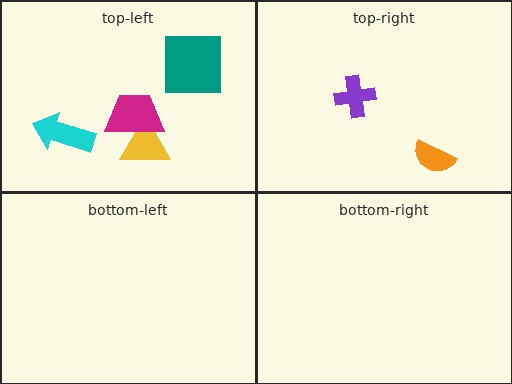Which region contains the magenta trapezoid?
The top-left region.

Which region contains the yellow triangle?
The top-left region.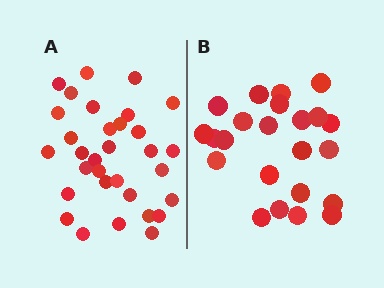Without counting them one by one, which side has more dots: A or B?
Region A (the left region) has more dots.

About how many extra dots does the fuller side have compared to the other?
Region A has roughly 8 or so more dots than region B.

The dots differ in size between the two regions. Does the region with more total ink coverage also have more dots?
No. Region B has more total ink coverage because its dots are larger, but region A actually contains more individual dots. Total area can be misleading — the number of items is what matters here.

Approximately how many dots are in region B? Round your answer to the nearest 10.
About 20 dots. (The exact count is 23, which rounds to 20.)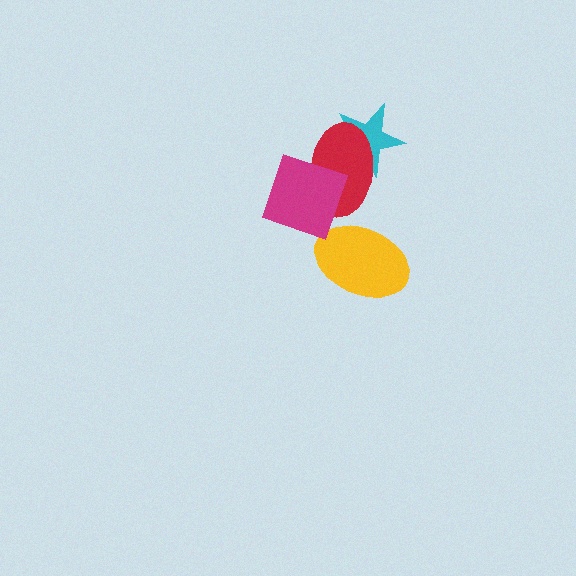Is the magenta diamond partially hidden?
No, no other shape covers it.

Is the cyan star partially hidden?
Yes, it is partially covered by another shape.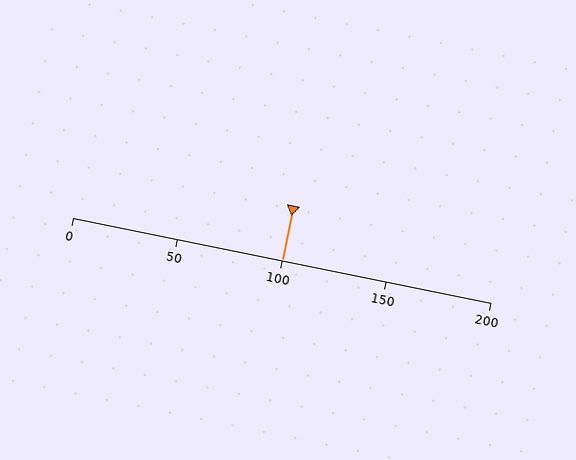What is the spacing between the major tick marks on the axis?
The major ticks are spaced 50 apart.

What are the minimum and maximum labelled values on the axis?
The axis runs from 0 to 200.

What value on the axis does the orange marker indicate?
The marker indicates approximately 100.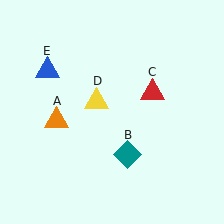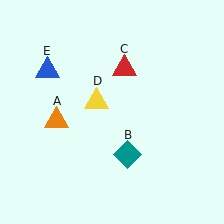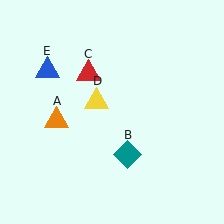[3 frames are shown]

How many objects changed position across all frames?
1 object changed position: red triangle (object C).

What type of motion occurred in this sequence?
The red triangle (object C) rotated counterclockwise around the center of the scene.